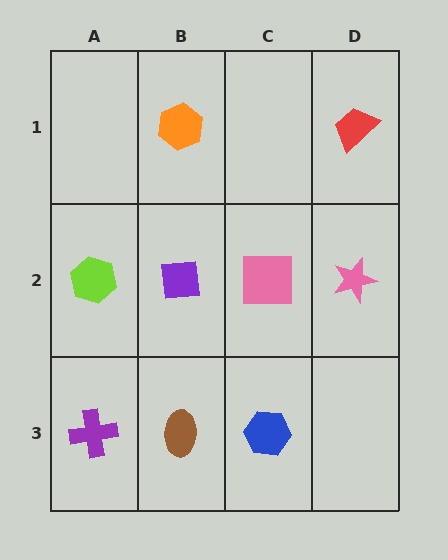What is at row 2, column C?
A pink square.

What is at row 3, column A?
A purple cross.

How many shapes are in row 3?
3 shapes.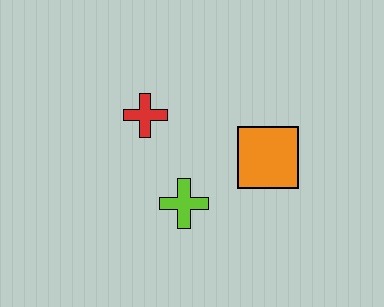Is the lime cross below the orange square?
Yes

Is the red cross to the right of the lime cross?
No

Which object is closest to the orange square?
The lime cross is closest to the orange square.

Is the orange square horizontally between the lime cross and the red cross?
No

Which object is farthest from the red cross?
The orange square is farthest from the red cross.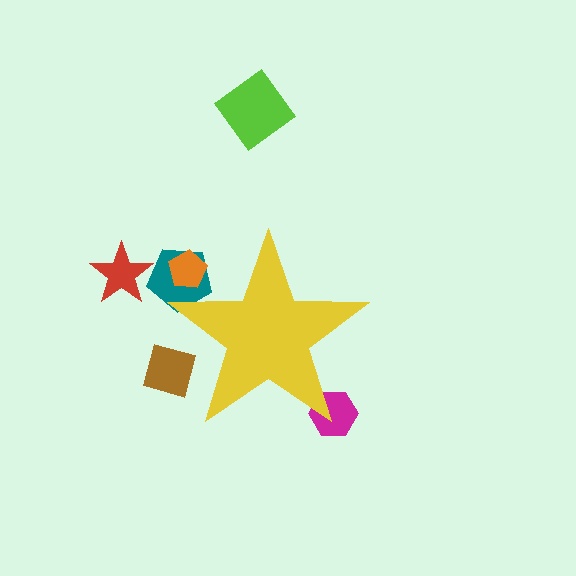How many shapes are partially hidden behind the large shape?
4 shapes are partially hidden.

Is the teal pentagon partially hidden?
Yes, the teal pentagon is partially hidden behind the yellow star.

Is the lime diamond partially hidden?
No, the lime diamond is fully visible.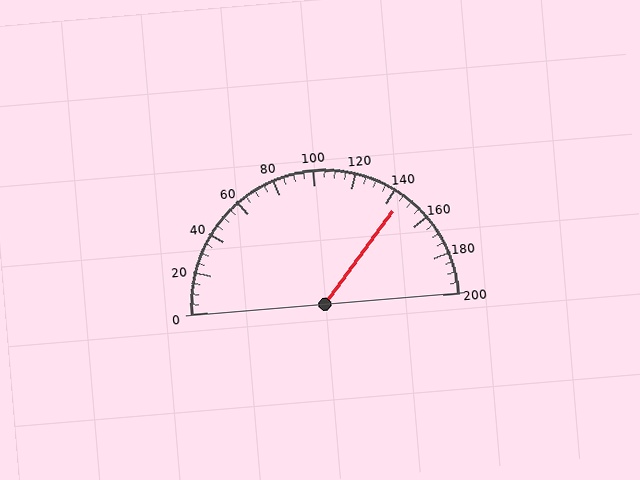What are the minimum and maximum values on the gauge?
The gauge ranges from 0 to 200.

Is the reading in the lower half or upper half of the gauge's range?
The reading is in the upper half of the range (0 to 200).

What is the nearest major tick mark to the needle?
The nearest major tick mark is 140.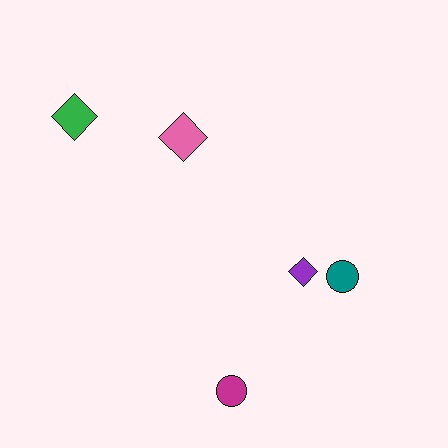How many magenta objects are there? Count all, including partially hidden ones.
There is 1 magenta object.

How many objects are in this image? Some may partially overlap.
There are 5 objects.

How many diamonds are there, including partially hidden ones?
There are 3 diamonds.